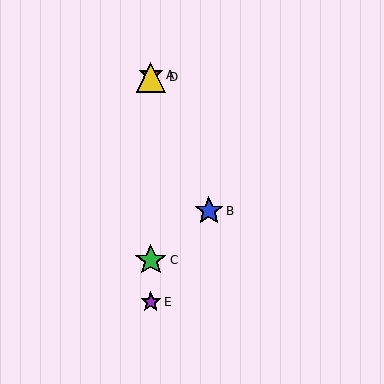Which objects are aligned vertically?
Objects A, C, D, E are aligned vertically.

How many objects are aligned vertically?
4 objects (A, C, D, E) are aligned vertically.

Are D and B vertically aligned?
No, D is at x≈151 and B is at x≈209.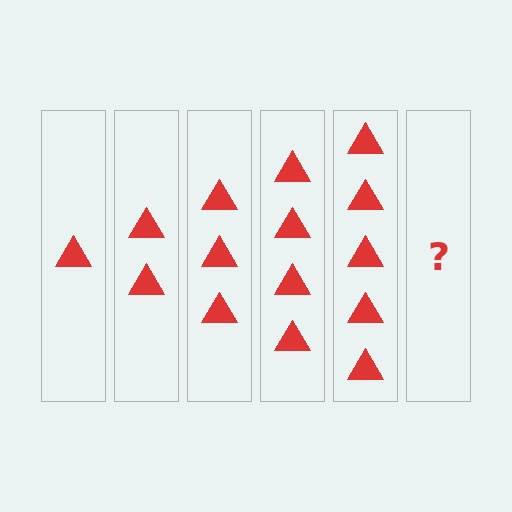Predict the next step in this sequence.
The next step is 6 triangles.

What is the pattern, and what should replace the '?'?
The pattern is that each step adds one more triangle. The '?' should be 6 triangles.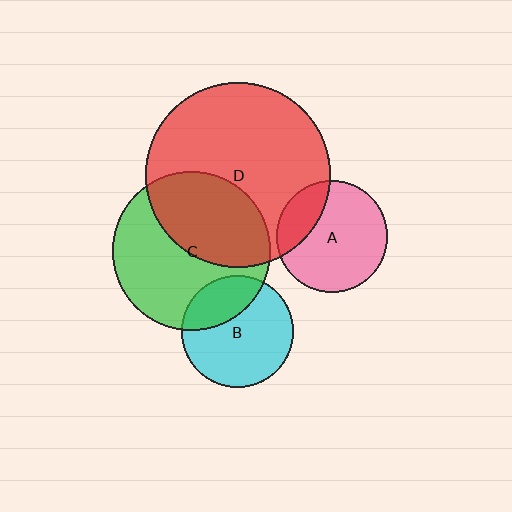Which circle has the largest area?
Circle D (red).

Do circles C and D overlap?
Yes.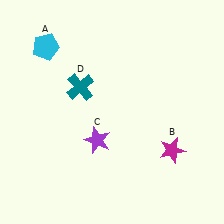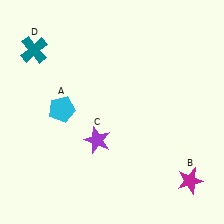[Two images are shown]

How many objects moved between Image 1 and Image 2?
3 objects moved between the two images.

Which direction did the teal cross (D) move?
The teal cross (D) moved left.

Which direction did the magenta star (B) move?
The magenta star (B) moved down.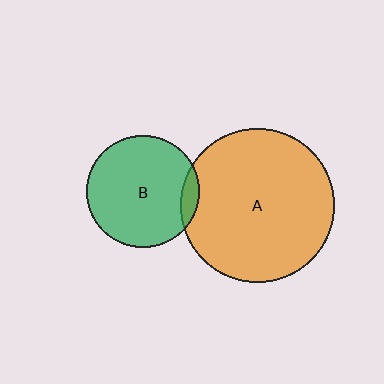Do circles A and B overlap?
Yes.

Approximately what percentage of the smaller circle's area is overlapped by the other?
Approximately 10%.